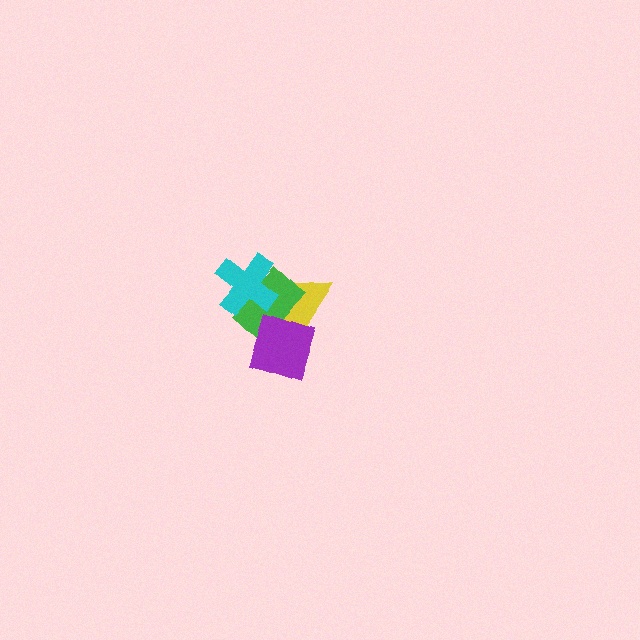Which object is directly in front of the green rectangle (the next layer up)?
The cyan cross is directly in front of the green rectangle.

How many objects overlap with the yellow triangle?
3 objects overlap with the yellow triangle.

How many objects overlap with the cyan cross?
2 objects overlap with the cyan cross.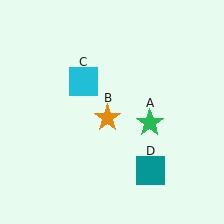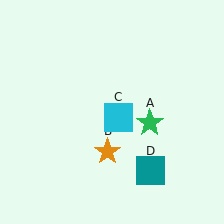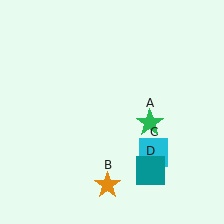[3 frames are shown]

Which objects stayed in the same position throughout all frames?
Green star (object A) and teal square (object D) remained stationary.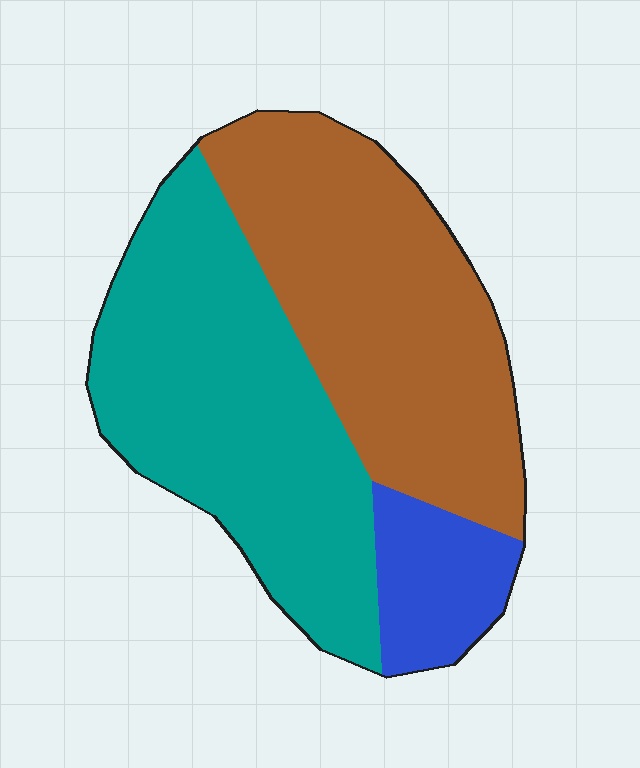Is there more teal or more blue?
Teal.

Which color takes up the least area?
Blue, at roughly 10%.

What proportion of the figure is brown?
Brown covers roughly 45% of the figure.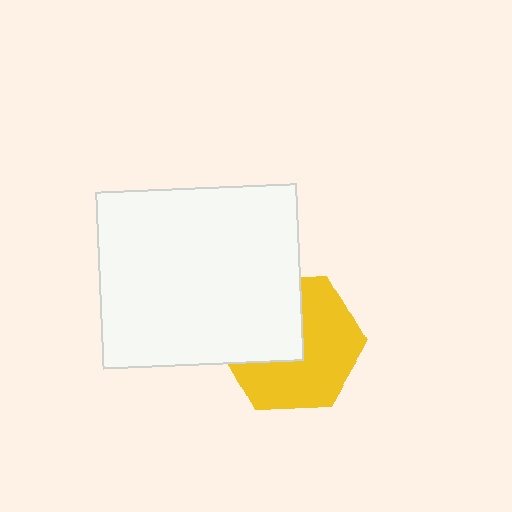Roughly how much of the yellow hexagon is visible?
About half of it is visible (roughly 59%).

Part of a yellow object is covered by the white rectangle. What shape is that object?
It is a hexagon.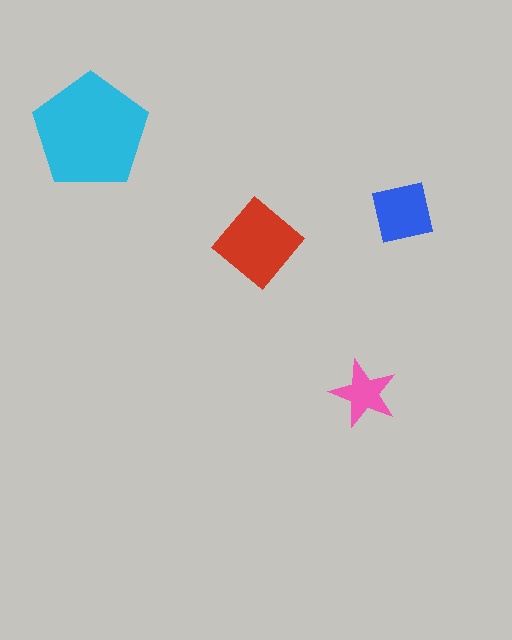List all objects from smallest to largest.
The pink star, the blue square, the red diamond, the cyan pentagon.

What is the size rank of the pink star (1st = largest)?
4th.